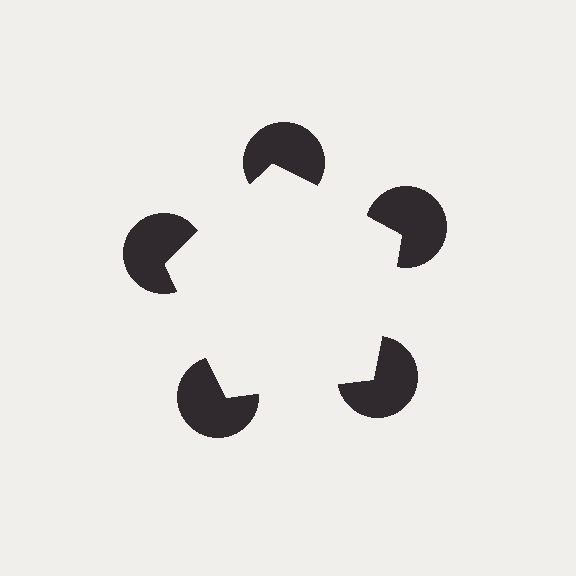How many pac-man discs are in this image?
There are 5 — one at each vertex of the illusory pentagon.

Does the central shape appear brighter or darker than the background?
It typically appears slightly brighter than the background, even though no actual brightness change is drawn.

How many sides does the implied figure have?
5 sides.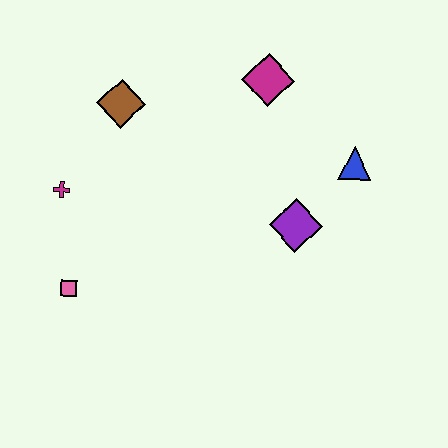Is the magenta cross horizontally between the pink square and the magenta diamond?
No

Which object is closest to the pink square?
The magenta cross is closest to the pink square.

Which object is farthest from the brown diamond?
The blue triangle is farthest from the brown diamond.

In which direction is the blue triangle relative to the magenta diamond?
The blue triangle is to the right of the magenta diamond.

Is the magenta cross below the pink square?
No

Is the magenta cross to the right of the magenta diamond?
No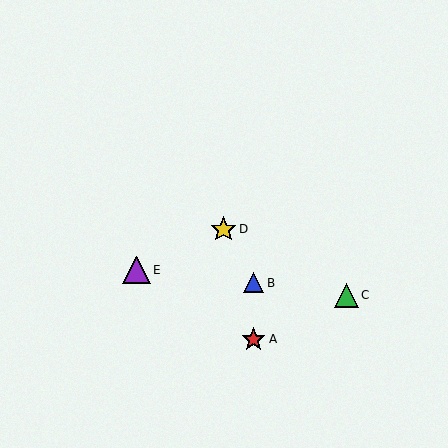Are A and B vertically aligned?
Yes, both are at x≈254.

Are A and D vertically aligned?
No, A is at x≈254 and D is at x≈223.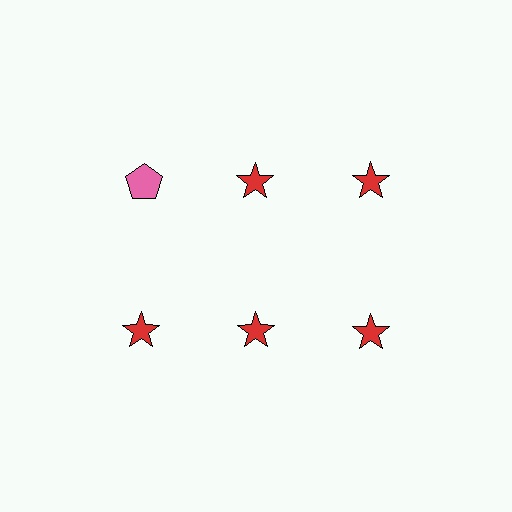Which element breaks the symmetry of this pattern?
The pink pentagon in the top row, leftmost column breaks the symmetry. All other shapes are red stars.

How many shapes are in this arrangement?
There are 6 shapes arranged in a grid pattern.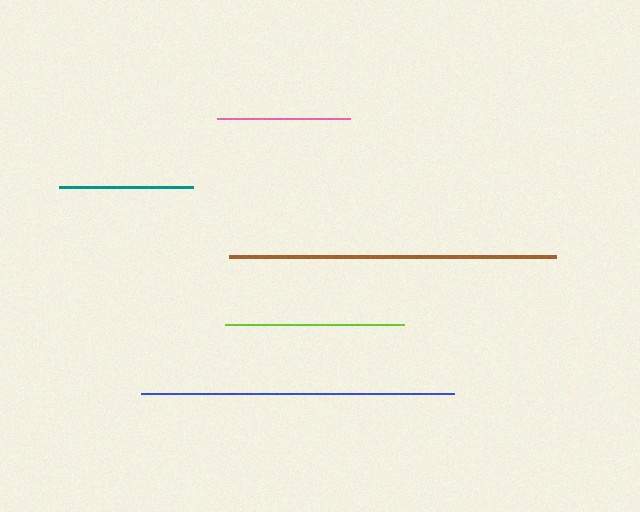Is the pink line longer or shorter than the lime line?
The lime line is longer than the pink line.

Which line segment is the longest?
The brown line is the longest at approximately 327 pixels.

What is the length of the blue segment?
The blue segment is approximately 313 pixels long.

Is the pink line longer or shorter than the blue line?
The blue line is longer than the pink line.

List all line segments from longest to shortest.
From longest to shortest: brown, blue, lime, teal, pink.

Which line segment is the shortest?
The pink line is the shortest at approximately 133 pixels.